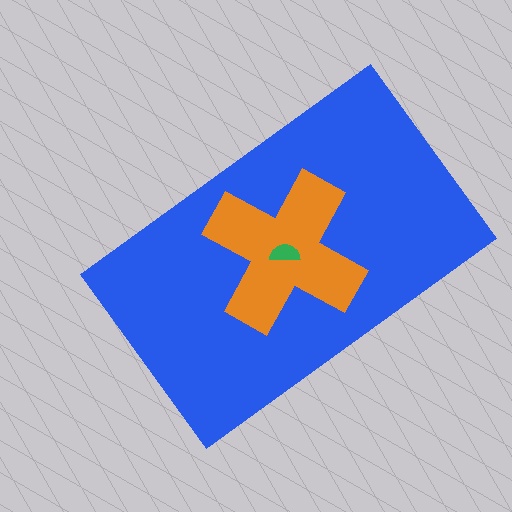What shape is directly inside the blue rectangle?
The orange cross.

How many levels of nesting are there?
3.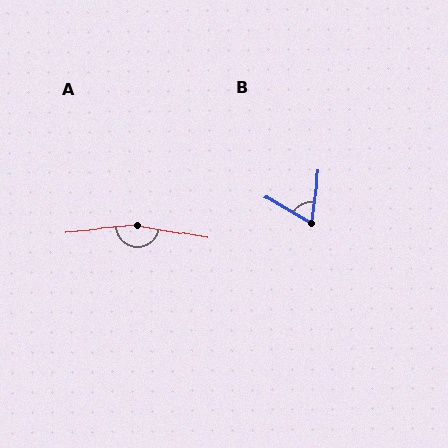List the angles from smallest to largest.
B (67°), A (165°).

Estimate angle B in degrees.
Approximately 67 degrees.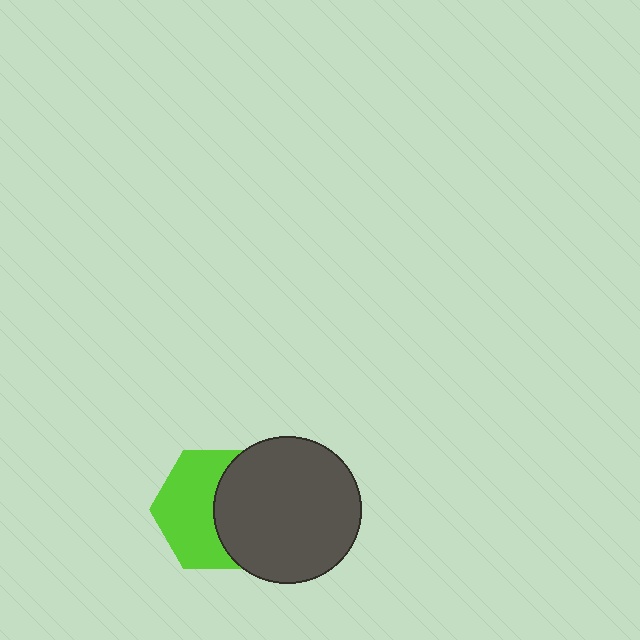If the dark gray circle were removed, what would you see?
You would see the complete lime hexagon.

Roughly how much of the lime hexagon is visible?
About half of it is visible (roughly 55%).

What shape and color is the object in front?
The object in front is a dark gray circle.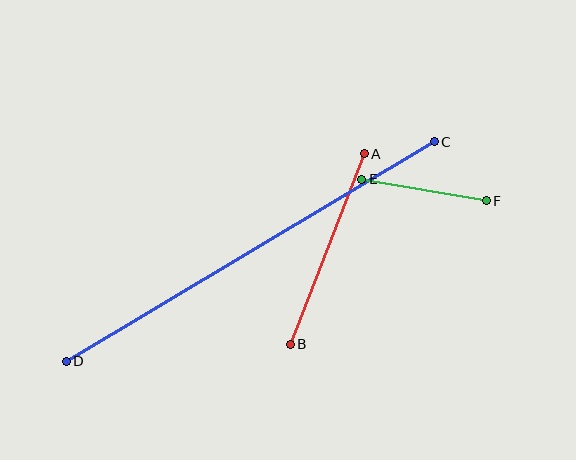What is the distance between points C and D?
The distance is approximately 428 pixels.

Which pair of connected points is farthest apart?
Points C and D are farthest apart.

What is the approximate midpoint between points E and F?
The midpoint is at approximately (424, 190) pixels.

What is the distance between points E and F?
The distance is approximately 127 pixels.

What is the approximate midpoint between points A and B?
The midpoint is at approximately (327, 249) pixels.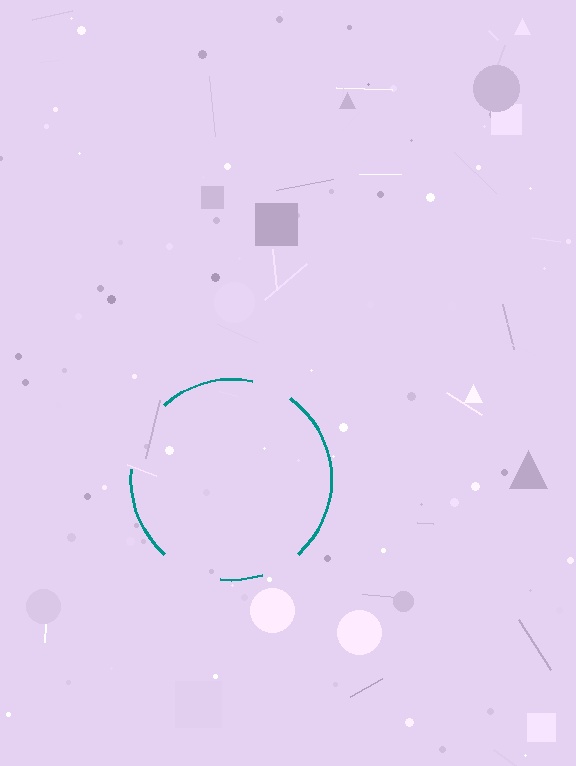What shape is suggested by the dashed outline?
The dashed outline suggests a circle.